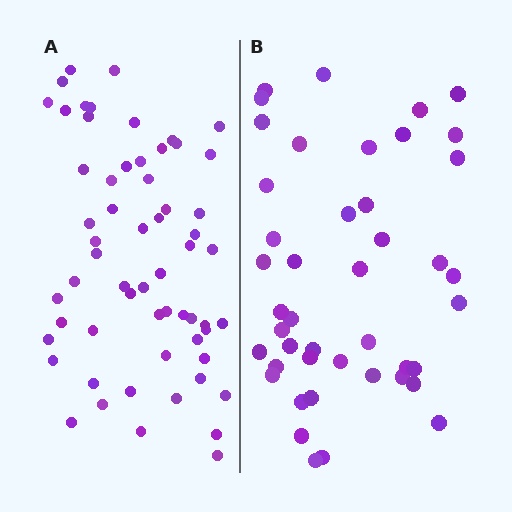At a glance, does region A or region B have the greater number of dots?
Region A (the left region) has more dots.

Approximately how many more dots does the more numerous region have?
Region A has approximately 15 more dots than region B.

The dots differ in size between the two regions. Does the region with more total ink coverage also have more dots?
No. Region B has more total ink coverage because its dots are larger, but region A actually contains more individual dots. Total area can be misleading — the number of items is what matters here.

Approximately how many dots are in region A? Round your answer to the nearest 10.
About 60 dots.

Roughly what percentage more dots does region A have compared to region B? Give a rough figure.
About 35% more.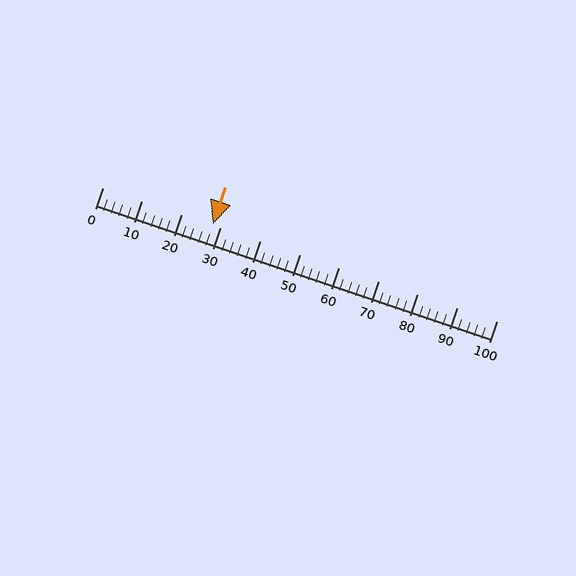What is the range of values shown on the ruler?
The ruler shows values from 0 to 100.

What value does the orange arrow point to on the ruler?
The orange arrow points to approximately 28.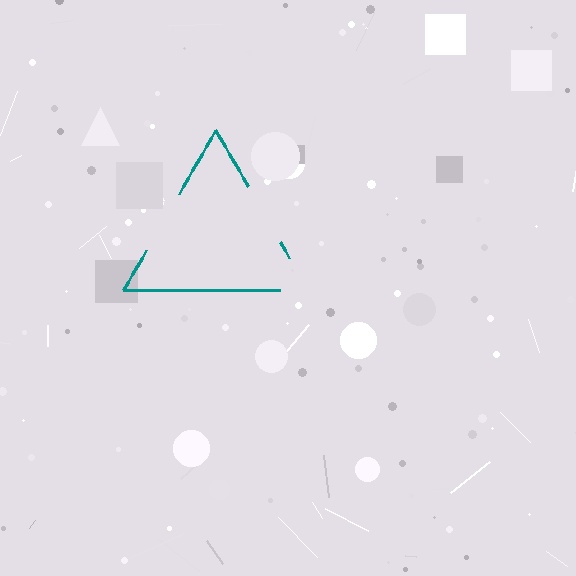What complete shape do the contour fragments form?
The contour fragments form a triangle.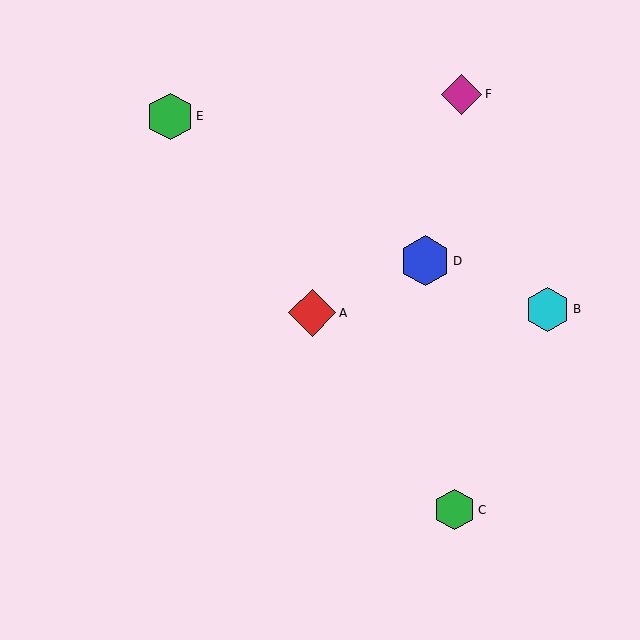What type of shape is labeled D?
Shape D is a blue hexagon.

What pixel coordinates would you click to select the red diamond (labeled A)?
Click at (312, 313) to select the red diamond A.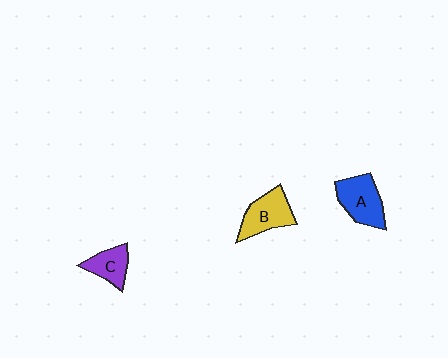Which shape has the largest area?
Shape A (blue).